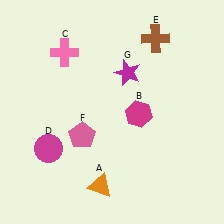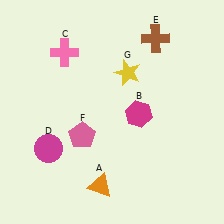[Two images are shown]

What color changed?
The star (G) changed from magenta in Image 1 to yellow in Image 2.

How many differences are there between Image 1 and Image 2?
There is 1 difference between the two images.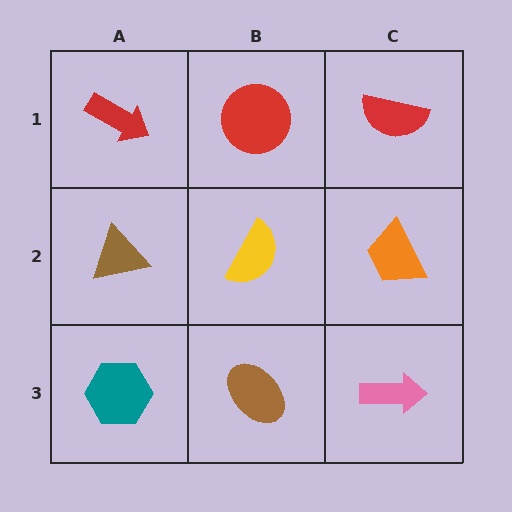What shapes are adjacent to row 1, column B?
A yellow semicircle (row 2, column B), a red arrow (row 1, column A), a red semicircle (row 1, column C).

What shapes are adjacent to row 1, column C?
An orange trapezoid (row 2, column C), a red circle (row 1, column B).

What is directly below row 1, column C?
An orange trapezoid.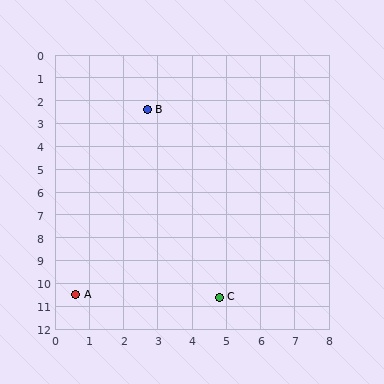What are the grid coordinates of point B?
Point B is at approximately (2.7, 2.4).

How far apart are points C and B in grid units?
Points C and B are about 8.5 grid units apart.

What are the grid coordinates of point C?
Point C is at approximately (4.8, 10.6).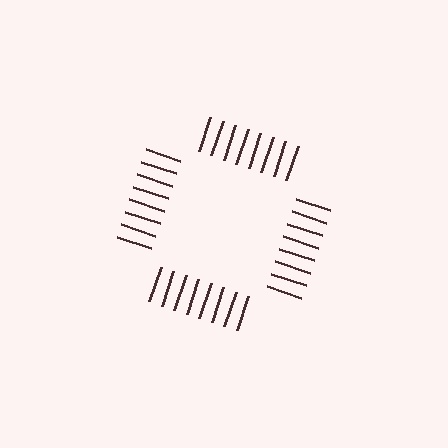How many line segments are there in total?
32 — 8 along each of the 4 edges.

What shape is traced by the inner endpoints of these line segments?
An illusory square — the line segments terminate on its edges but no continuous stroke is drawn.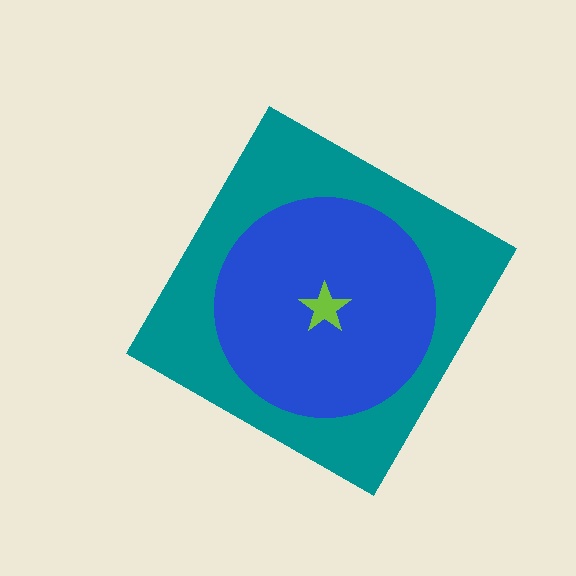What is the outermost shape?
The teal diamond.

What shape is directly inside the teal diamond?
The blue circle.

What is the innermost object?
The lime star.